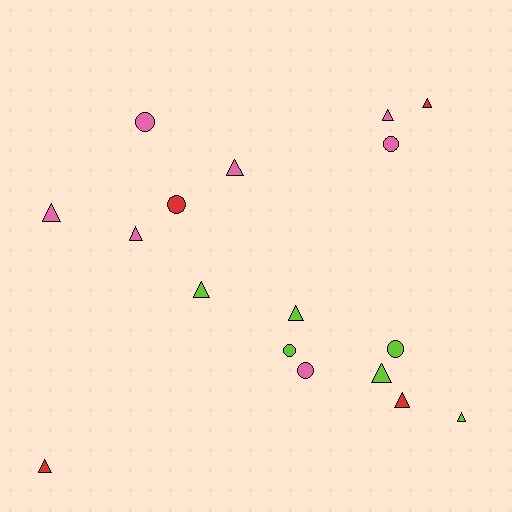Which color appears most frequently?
Pink, with 7 objects.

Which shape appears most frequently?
Triangle, with 11 objects.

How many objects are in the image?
There are 17 objects.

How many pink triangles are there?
There are 4 pink triangles.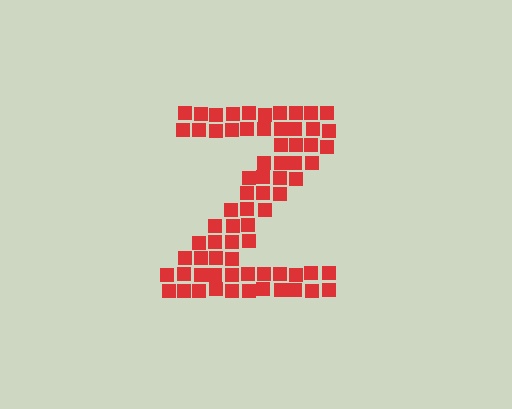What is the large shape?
The large shape is the letter Z.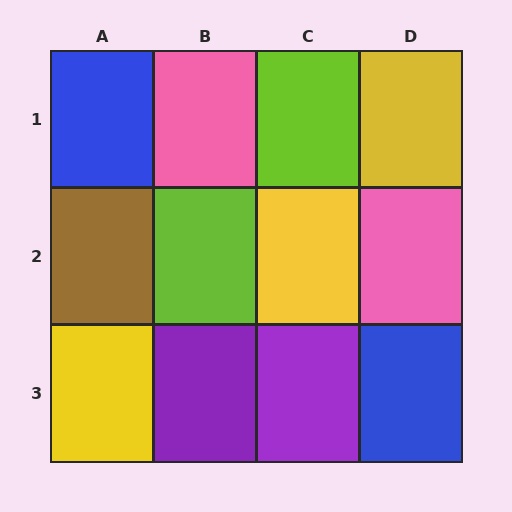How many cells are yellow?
3 cells are yellow.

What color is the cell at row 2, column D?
Pink.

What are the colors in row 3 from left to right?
Yellow, purple, purple, blue.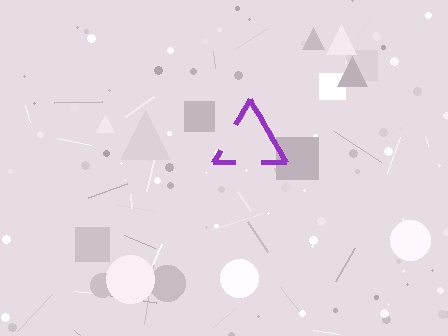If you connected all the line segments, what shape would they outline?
They would outline a triangle.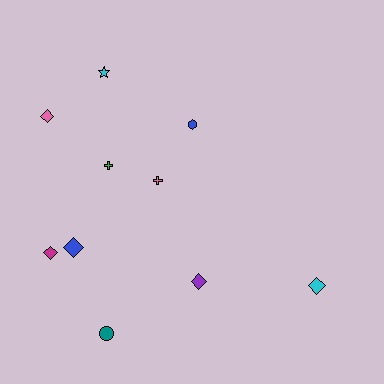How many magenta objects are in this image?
There is 1 magenta object.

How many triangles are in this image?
There are no triangles.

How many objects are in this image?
There are 10 objects.